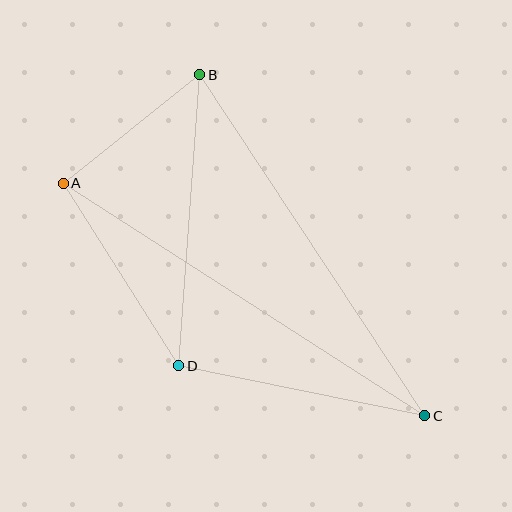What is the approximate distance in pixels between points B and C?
The distance between B and C is approximately 409 pixels.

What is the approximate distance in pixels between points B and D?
The distance between B and D is approximately 292 pixels.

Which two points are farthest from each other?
Points A and C are farthest from each other.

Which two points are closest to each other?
Points A and B are closest to each other.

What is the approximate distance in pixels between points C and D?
The distance between C and D is approximately 251 pixels.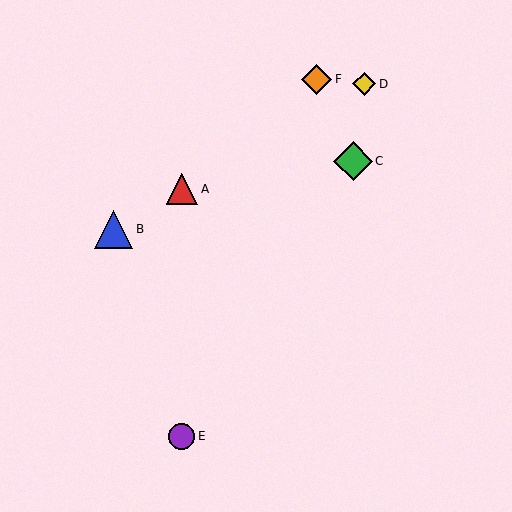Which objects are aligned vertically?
Objects A, E are aligned vertically.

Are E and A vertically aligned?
Yes, both are at x≈182.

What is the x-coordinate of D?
Object D is at x≈364.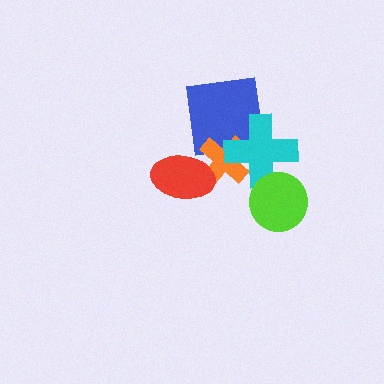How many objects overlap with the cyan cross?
3 objects overlap with the cyan cross.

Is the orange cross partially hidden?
Yes, it is partially covered by another shape.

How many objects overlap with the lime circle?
1 object overlaps with the lime circle.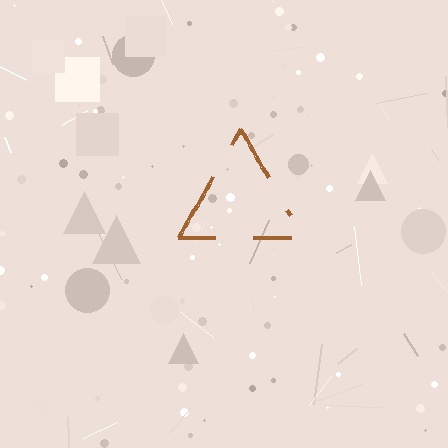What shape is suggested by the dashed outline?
The dashed outline suggests a triangle.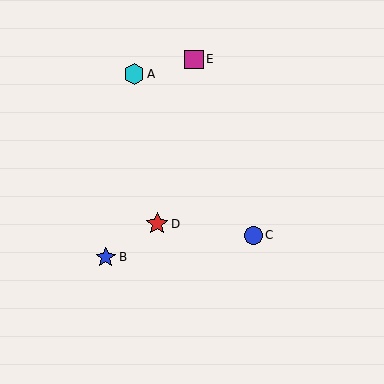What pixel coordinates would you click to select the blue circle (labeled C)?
Click at (253, 235) to select the blue circle C.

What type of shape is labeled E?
Shape E is a magenta square.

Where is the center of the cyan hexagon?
The center of the cyan hexagon is at (134, 74).